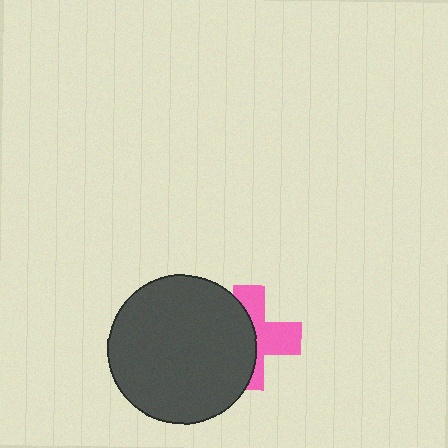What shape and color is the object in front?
The object in front is a dark gray circle.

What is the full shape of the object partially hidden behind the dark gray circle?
The partially hidden object is a pink cross.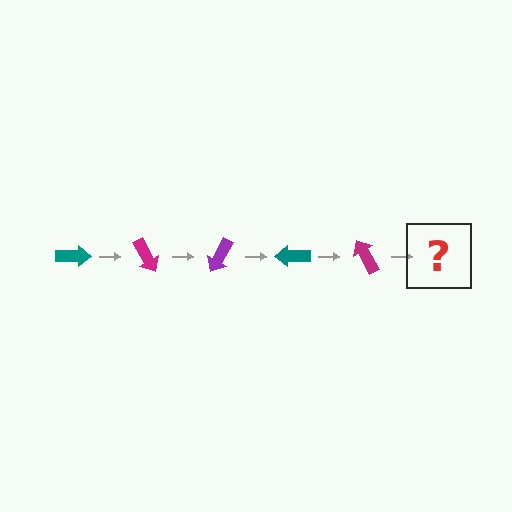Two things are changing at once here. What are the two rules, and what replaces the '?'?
The two rules are that it rotates 60 degrees each step and the color cycles through teal, magenta, and purple. The '?' should be a purple arrow, rotated 300 degrees from the start.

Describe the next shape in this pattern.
It should be a purple arrow, rotated 300 degrees from the start.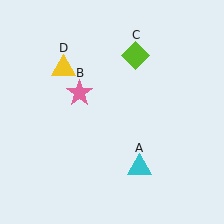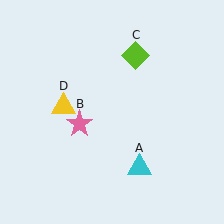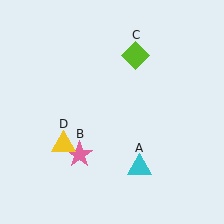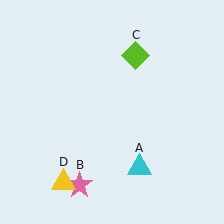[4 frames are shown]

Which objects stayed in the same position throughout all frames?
Cyan triangle (object A) and lime diamond (object C) remained stationary.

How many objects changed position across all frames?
2 objects changed position: pink star (object B), yellow triangle (object D).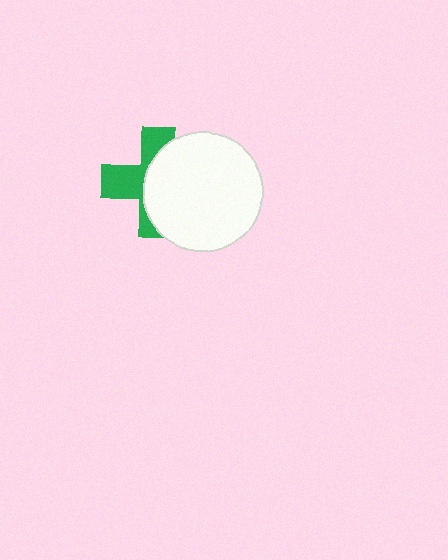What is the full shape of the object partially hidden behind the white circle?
The partially hidden object is a green cross.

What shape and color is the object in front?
The object in front is a white circle.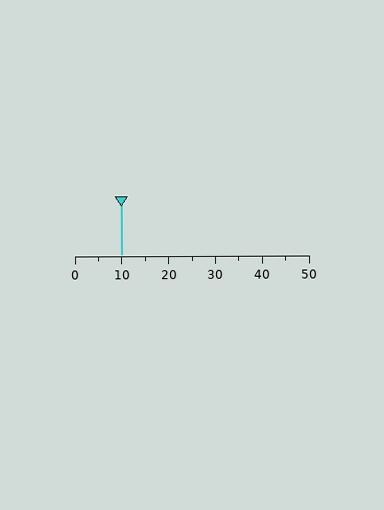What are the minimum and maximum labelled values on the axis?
The axis runs from 0 to 50.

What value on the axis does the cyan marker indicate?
The marker indicates approximately 10.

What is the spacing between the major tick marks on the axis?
The major ticks are spaced 10 apart.